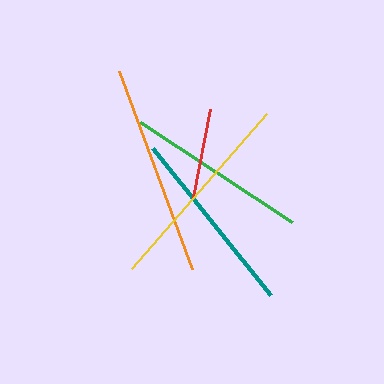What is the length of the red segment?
The red segment is approximately 90 pixels long.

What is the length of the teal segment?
The teal segment is approximately 188 pixels long.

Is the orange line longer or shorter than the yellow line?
The orange line is longer than the yellow line.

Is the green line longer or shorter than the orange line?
The orange line is longer than the green line.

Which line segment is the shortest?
The red line is the shortest at approximately 90 pixels.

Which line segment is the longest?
The orange line is the longest at approximately 211 pixels.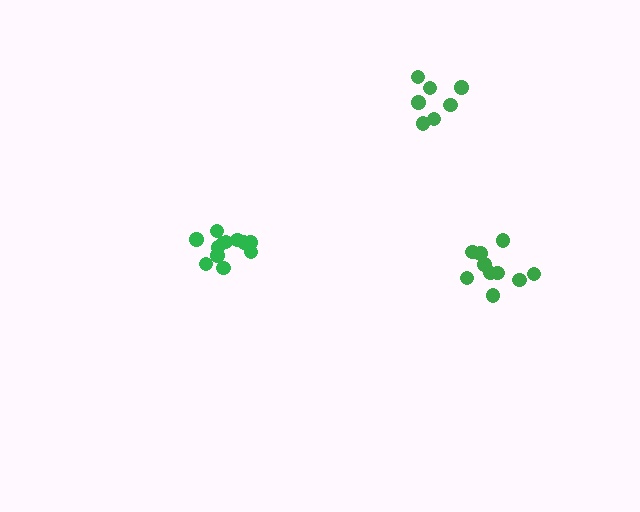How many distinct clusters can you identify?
There are 3 distinct clusters.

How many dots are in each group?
Group 1: 10 dots, Group 2: 7 dots, Group 3: 12 dots (29 total).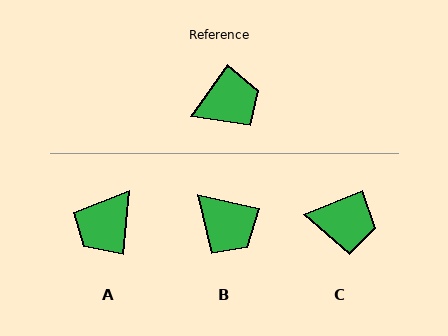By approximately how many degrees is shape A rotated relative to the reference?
Approximately 151 degrees clockwise.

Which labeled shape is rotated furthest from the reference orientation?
A, about 151 degrees away.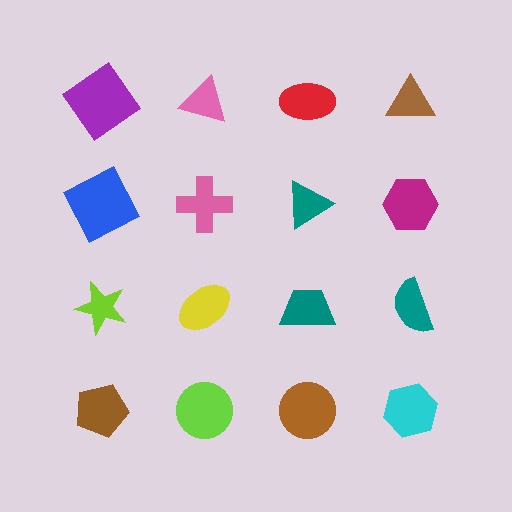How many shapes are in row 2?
4 shapes.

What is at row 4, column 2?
A lime circle.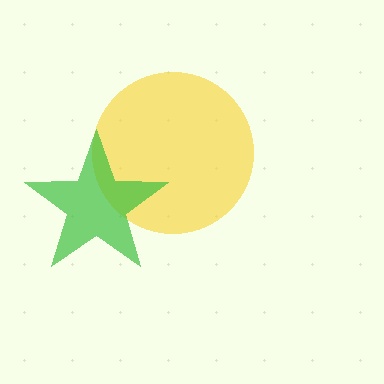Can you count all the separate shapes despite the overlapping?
Yes, there are 2 separate shapes.